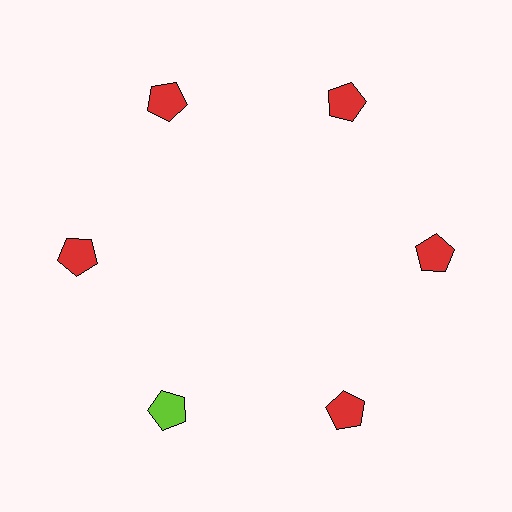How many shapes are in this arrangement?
There are 6 shapes arranged in a ring pattern.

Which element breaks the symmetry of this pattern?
The lime pentagon at roughly the 7 o'clock position breaks the symmetry. All other shapes are red pentagons.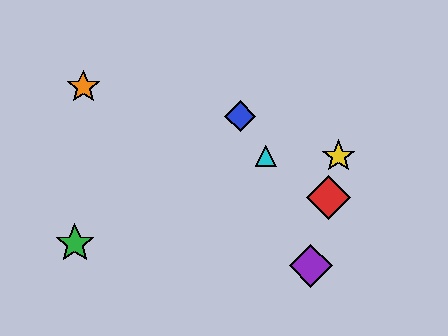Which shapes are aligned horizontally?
The yellow star, the cyan triangle are aligned horizontally.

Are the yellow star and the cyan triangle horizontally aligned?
Yes, both are at y≈156.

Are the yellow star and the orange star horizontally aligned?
No, the yellow star is at y≈156 and the orange star is at y≈87.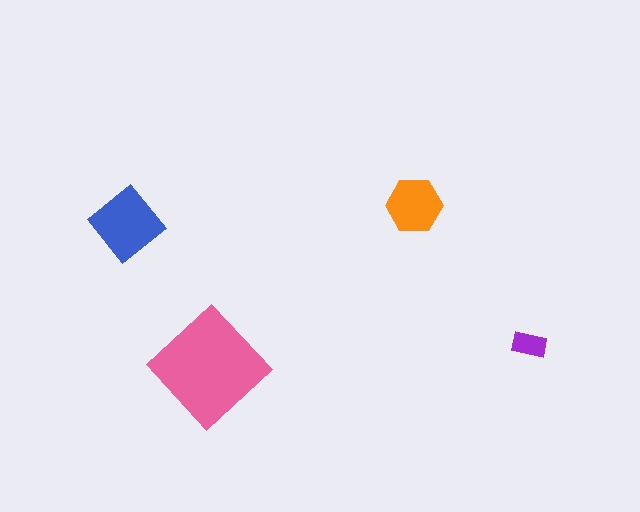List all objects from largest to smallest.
The pink diamond, the blue diamond, the orange hexagon, the purple rectangle.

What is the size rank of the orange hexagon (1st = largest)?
3rd.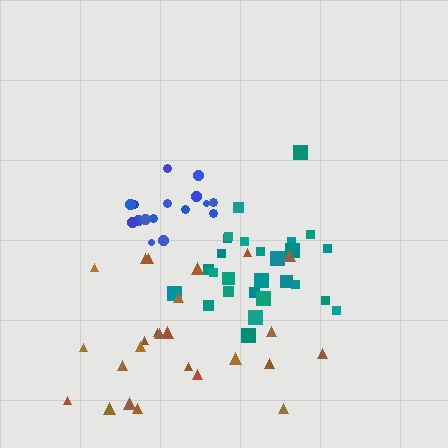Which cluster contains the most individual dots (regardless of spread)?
Teal (27).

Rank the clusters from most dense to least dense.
teal, blue, brown.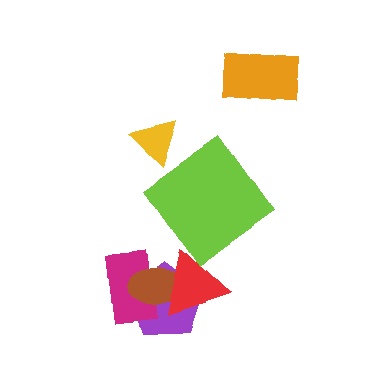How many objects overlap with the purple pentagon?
3 objects overlap with the purple pentagon.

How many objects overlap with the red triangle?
3 objects overlap with the red triangle.